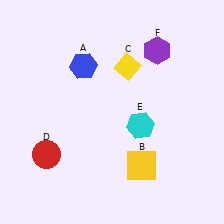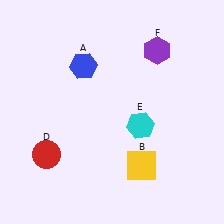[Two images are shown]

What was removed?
The yellow diamond (C) was removed in Image 2.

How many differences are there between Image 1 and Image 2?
There is 1 difference between the two images.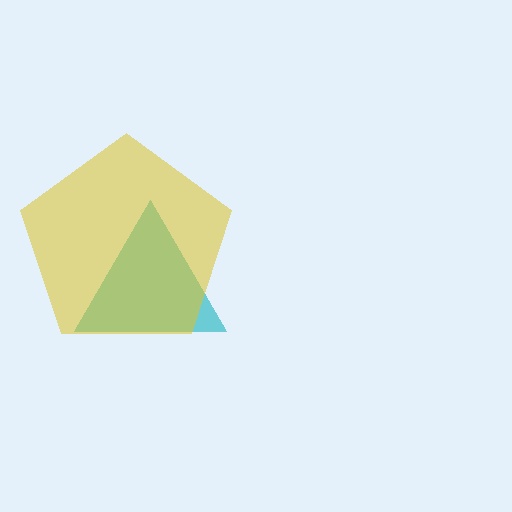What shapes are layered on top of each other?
The layered shapes are: a cyan triangle, a yellow pentagon.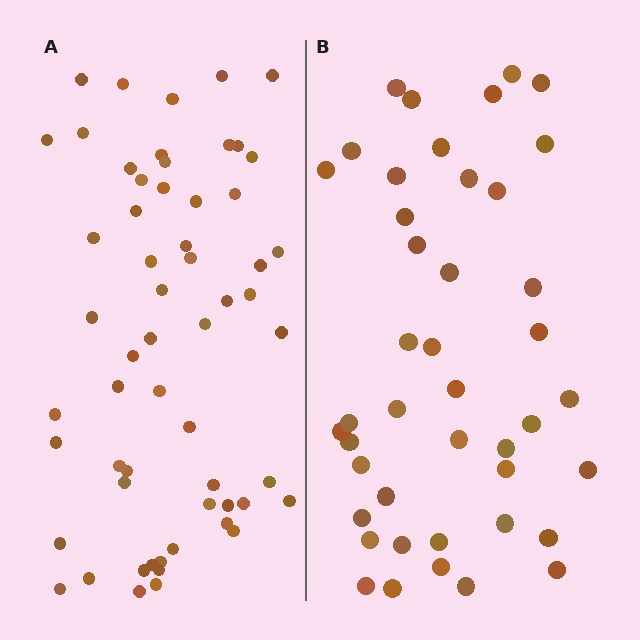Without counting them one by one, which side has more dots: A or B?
Region A (the left region) has more dots.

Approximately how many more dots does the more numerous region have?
Region A has approximately 15 more dots than region B.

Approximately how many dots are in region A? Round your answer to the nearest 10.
About 60 dots. (The exact count is 58, which rounds to 60.)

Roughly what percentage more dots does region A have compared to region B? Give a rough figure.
About 35% more.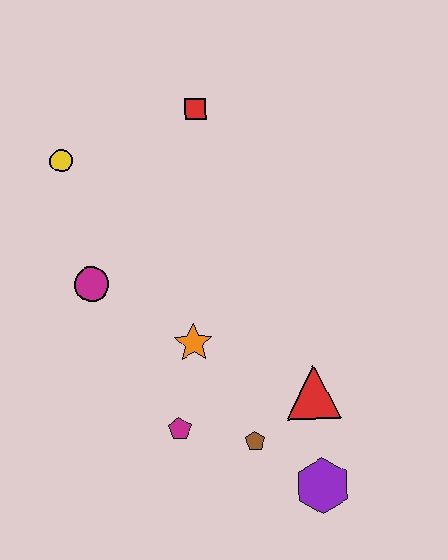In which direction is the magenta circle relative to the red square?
The magenta circle is below the red square.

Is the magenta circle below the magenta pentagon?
No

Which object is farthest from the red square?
The purple hexagon is farthest from the red square.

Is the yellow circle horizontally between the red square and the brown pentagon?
No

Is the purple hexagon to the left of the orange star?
No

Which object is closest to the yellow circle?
The magenta circle is closest to the yellow circle.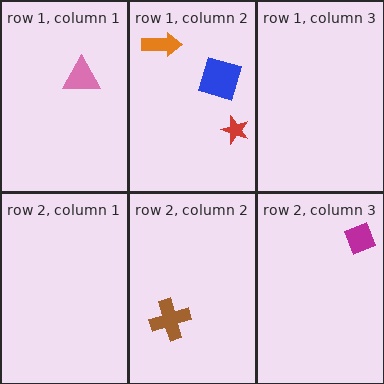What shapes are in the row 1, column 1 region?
The pink triangle.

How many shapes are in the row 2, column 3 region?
1.